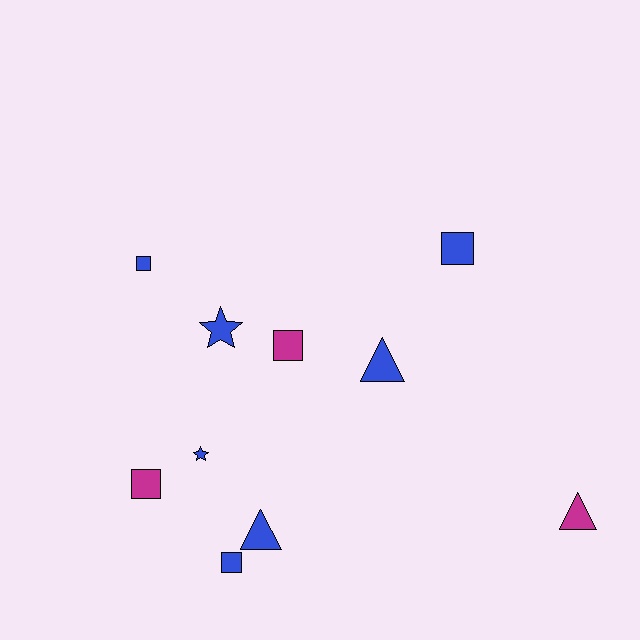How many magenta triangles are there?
There is 1 magenta triangle.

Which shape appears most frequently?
Square, with 5 objects.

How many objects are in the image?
There are 10 objects.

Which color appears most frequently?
Blue, with 7 objects.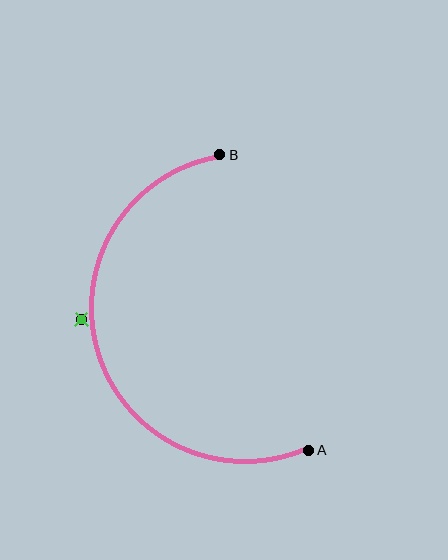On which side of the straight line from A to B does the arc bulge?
The arc bulges to the left of the straight line connecting A and B.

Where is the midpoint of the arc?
The arc midpoint is the point on the curve farthest from the straight line joining A and B. It sits to the left of that line.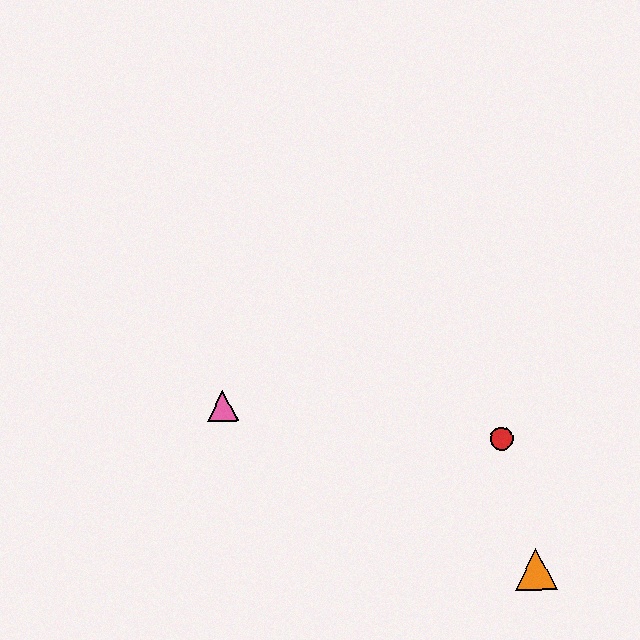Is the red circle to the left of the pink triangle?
No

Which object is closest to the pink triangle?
The red circle is closest to the pink triangle.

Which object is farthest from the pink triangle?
The orange triangle is farthest from the pink triangle.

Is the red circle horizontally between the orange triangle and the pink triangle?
Yes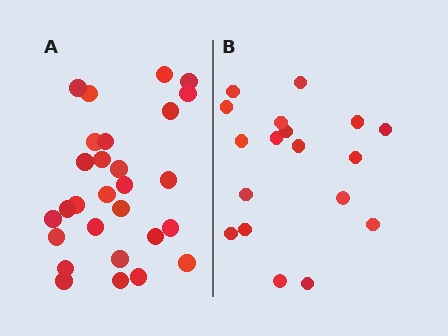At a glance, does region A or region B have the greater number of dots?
Region A (the left region) has more dots.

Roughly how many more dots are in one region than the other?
Region A has roughly 10 or so more dots than region B.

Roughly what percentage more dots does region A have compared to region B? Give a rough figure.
About 55% more.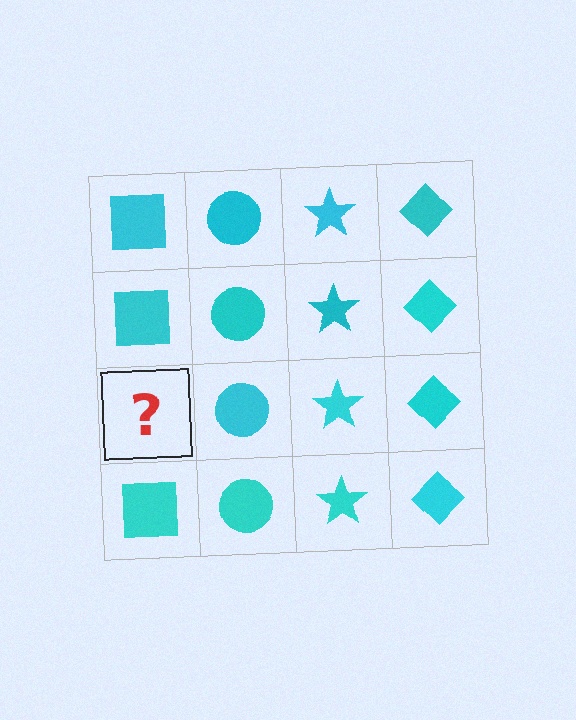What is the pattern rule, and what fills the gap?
The rule is that each column has a consistent shape. The gap should be filled with a cyan square.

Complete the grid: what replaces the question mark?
The question mark should be replaced with a cyan square.